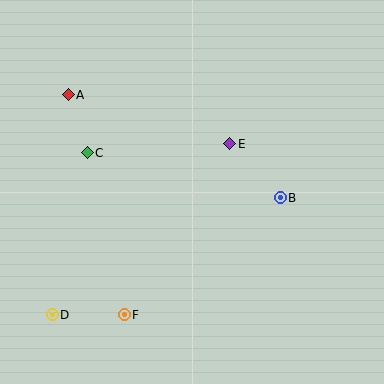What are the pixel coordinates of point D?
Point D is at (52, 315).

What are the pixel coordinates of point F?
Point F is at (124, 315).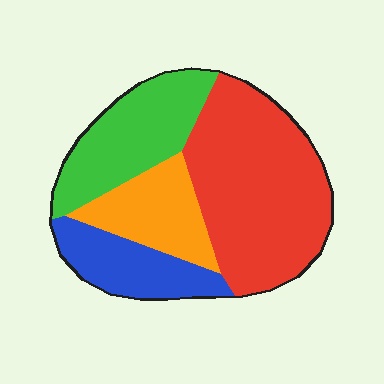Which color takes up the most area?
Red, at roughly 45%.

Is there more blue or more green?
Green.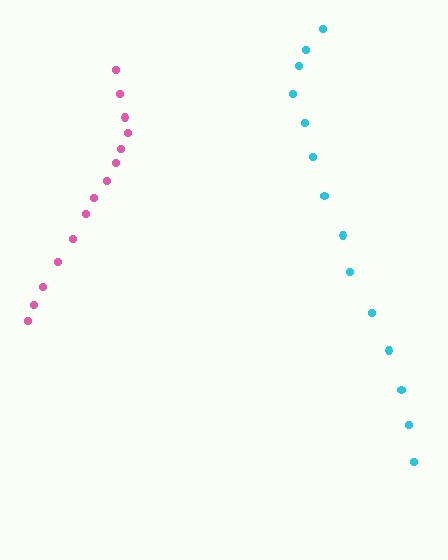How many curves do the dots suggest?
There are 2 distinct paths.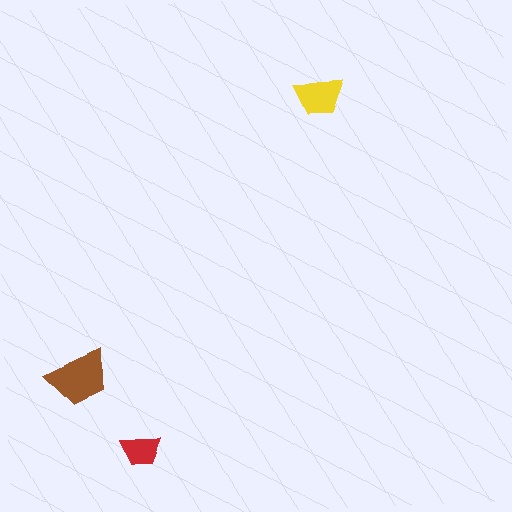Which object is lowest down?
The red trapezoid is bottommost.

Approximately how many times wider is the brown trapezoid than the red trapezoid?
About 1.5 times wider.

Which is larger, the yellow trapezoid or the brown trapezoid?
The brown one.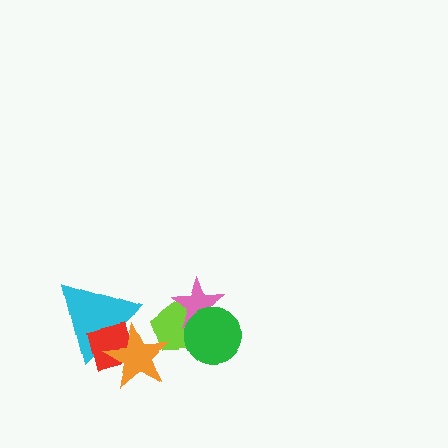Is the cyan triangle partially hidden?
Yes, it is partially covered by another shape.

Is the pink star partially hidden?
Yes, it is partially covered by another shape.